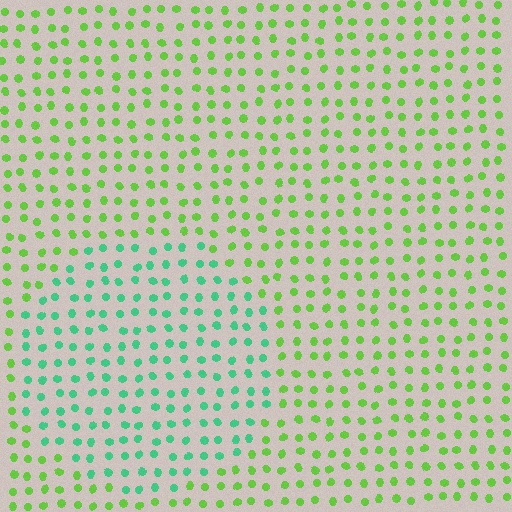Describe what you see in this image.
The image is filled with small lime elements in a uniform arrangement. A circle-shaped region is visible where the elements are tinted to a slightly different hue, forming a subtle color boundary.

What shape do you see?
I see a circle.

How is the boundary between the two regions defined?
The boundary is defined purely by a slight shift in hue (about 46 degrees). Spacing, size, and orientation are identical on both sides.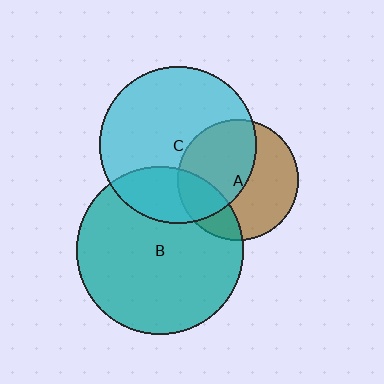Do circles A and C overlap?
Yes.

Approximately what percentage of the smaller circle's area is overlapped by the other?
Approximately 50%.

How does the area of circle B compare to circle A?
Approximately 1.9 times.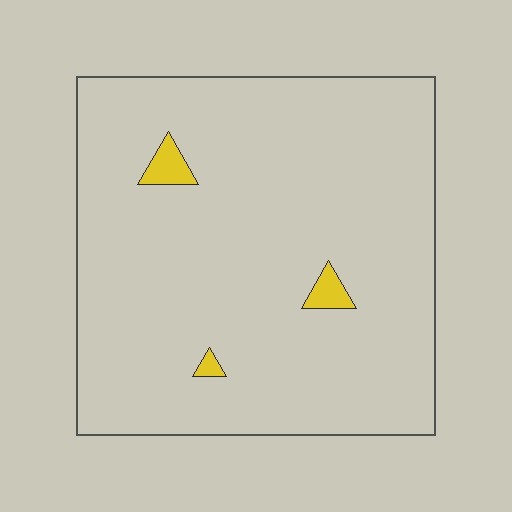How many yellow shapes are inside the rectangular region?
3.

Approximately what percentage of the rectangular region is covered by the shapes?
Approximately 5%.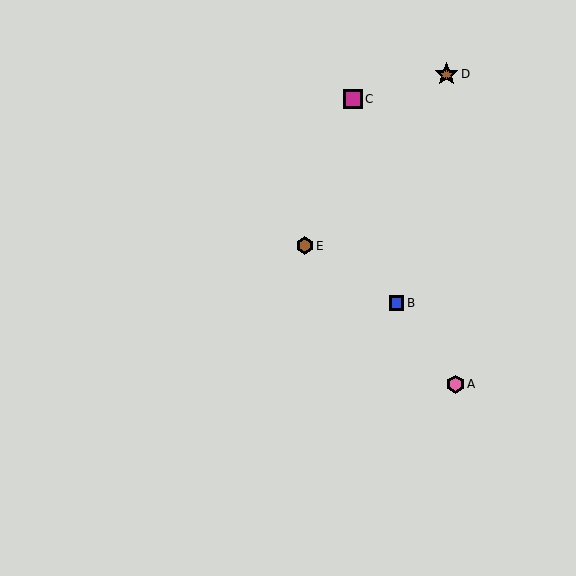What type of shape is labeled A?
Shape A is a pink hexagon.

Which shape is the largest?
The brown star (labeled D) is the largest.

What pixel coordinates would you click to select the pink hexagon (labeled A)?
Click at (455, 384) to select the pink hexagon A.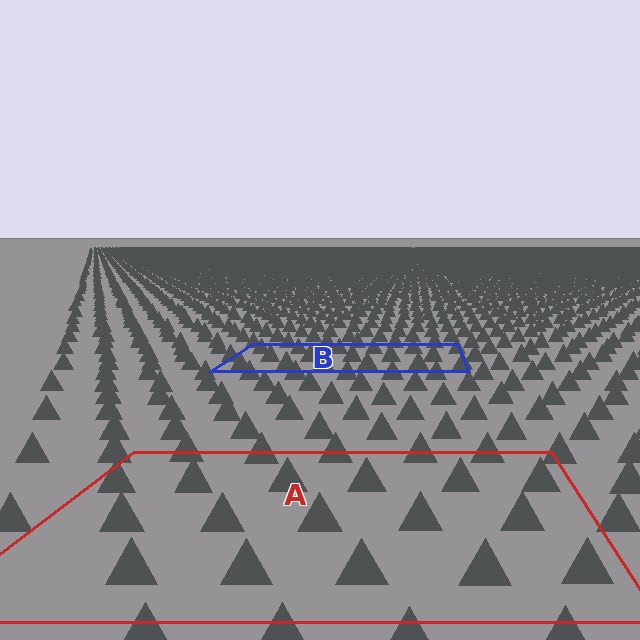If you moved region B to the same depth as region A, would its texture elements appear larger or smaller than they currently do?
They would appear larger. At a closer depth, the same texture elements are projected at a bigger on-screen size.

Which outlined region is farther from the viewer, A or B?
Region B is farther from the viewer — the texture elements inside it appear smaller and more densely packed.